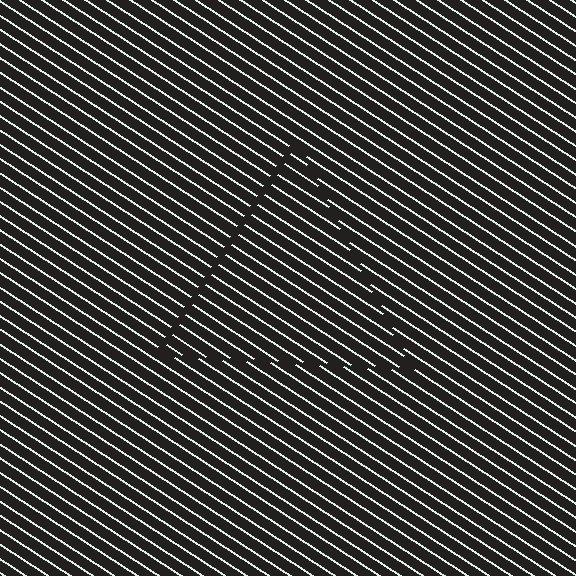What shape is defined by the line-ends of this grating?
An illusory triangle. The interior of the shape contains the same grating, shifted by half a period — the contour is defined by the phase discontinuity where line-ends from the inner and outer gratings abut.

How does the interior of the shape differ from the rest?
The interior of the shape contains the same grating, shifted by half a period — the contour is defined by the phase discontinuity where line-ends from the inner and outer gratings abut.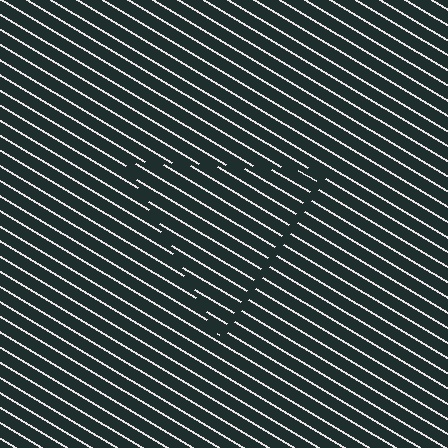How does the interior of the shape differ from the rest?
The interior of the shape contains the same grating, shifted by half a period — the contour is defined by the phase discontinuity where line-ends from the inner and outer gratings abut.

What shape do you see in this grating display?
An illusory triangle. The interior of the shape contains the same grating, shifted by half a period — the contour is defined by the phase discontinuity where line-ends from the inner and outer gratings abut.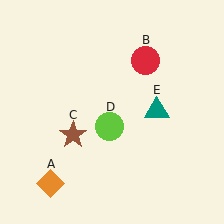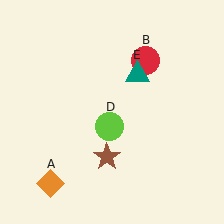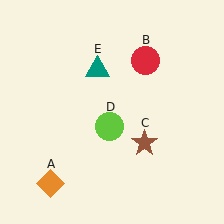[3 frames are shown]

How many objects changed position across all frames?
2 objects changed position: brown star (object C), teal triangle (object E).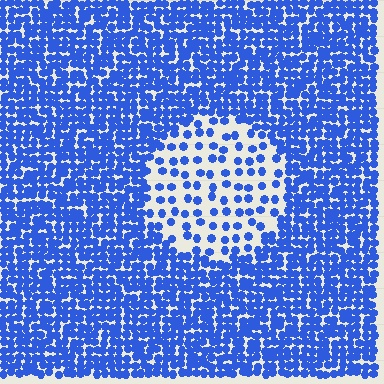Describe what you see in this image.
The image contains small blue elements arranged at two different densities. A circle-shaped region is visible where the elements are less densely packed than the surrounding area.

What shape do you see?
I see a circle.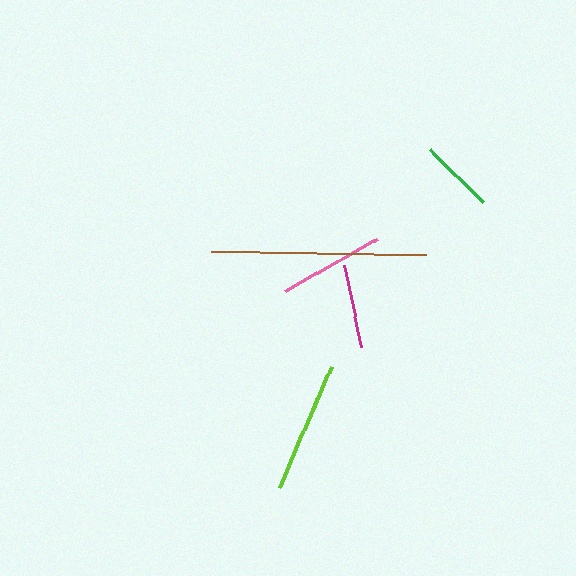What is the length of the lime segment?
The lime segment is approximately 131 pixels long.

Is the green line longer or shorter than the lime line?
The lime line is longer than the green line.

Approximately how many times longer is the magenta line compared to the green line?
The magenta line is approximately 1.1 times the length of the green line.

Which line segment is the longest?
The brown line is the longest at approximately 215 pixels.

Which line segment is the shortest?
The green line is the shortest at approximately 75 pixels.